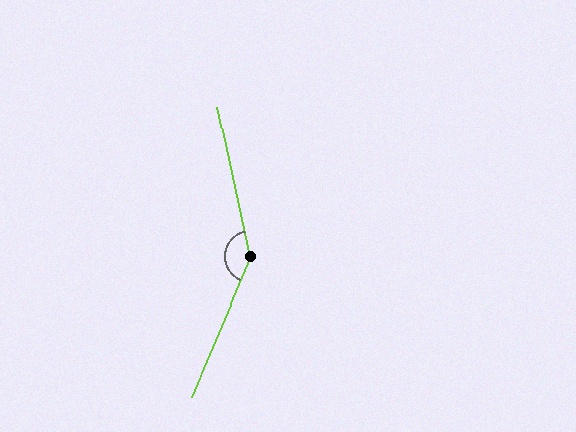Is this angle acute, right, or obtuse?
It is obtuse.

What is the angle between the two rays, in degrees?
Approximately 145 degrees.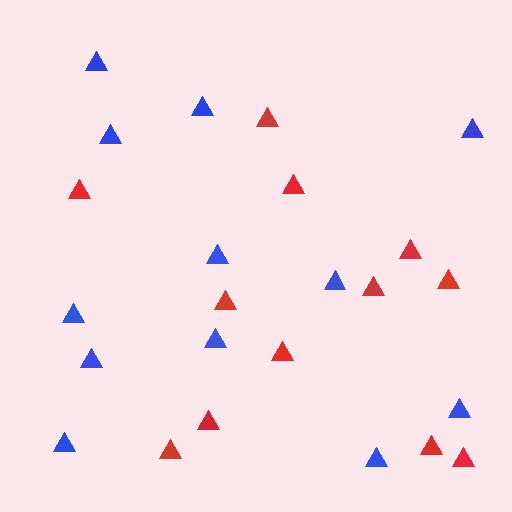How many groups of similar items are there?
There are 2 groups: one group of blue triangles (12) and one group of red triangles (12).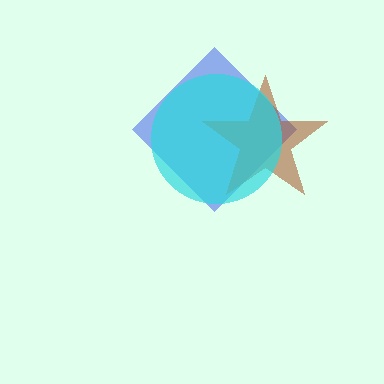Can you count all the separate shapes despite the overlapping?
Yes, there are 3 separate shapes.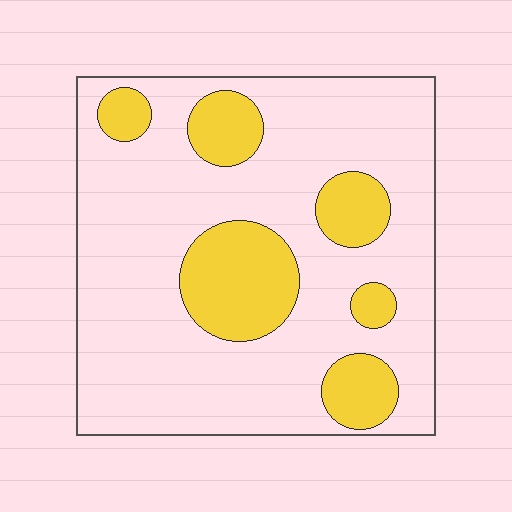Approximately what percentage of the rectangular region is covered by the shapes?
Approximately 25%.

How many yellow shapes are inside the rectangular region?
6.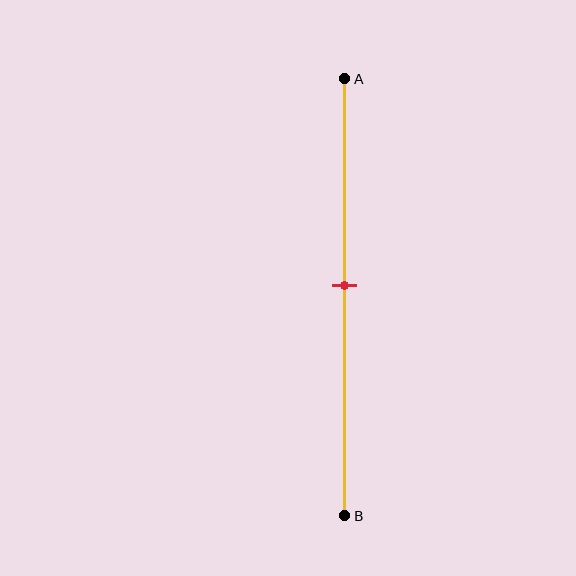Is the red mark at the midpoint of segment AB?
Yes, the mark is approximately at the midpoint.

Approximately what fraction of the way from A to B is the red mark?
The red mark is approximately 45% of the way from A to B.